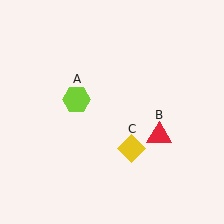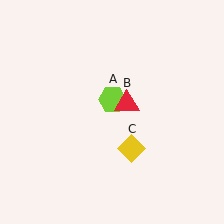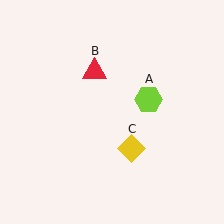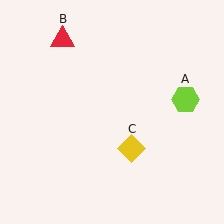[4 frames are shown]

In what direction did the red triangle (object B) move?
The red triangle (object B) moved up and to the left.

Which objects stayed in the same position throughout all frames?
Yellow diamond (object C) remained stationary.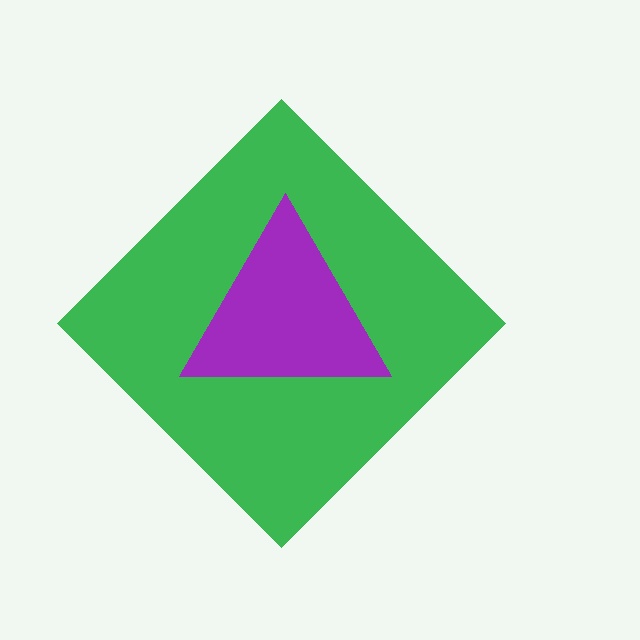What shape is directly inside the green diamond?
The purple triangle.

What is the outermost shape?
The green diamond.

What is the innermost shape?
The purple triangle.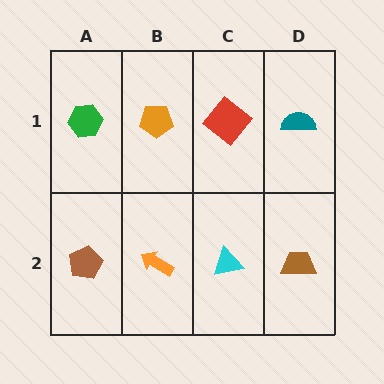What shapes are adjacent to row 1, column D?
A brown trapezoid (row 2, column D), a red diamond (row 1, column C).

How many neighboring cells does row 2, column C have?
3.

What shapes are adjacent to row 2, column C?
A red diamond (row 1, column C), an orange arrow (row 2, column B), a brown trapezoid (row 2, column D).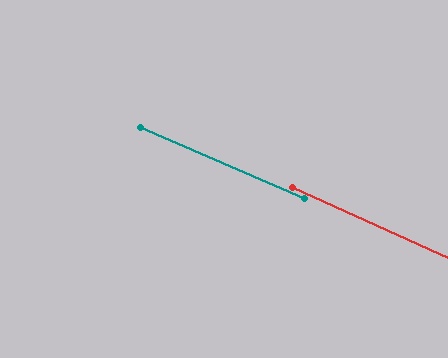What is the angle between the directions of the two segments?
Approximately 1 degree.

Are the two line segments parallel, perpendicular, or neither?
Parallel — their directions differ by only 0.8°.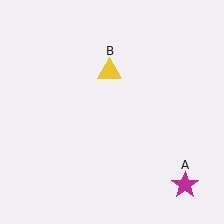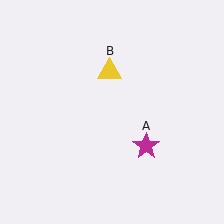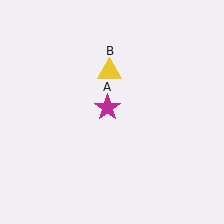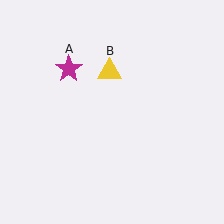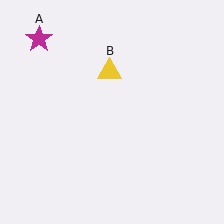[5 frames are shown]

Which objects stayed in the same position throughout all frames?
Yellow triangle (object B) remained stationary.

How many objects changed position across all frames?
1 object changed position: magenta star (object A).